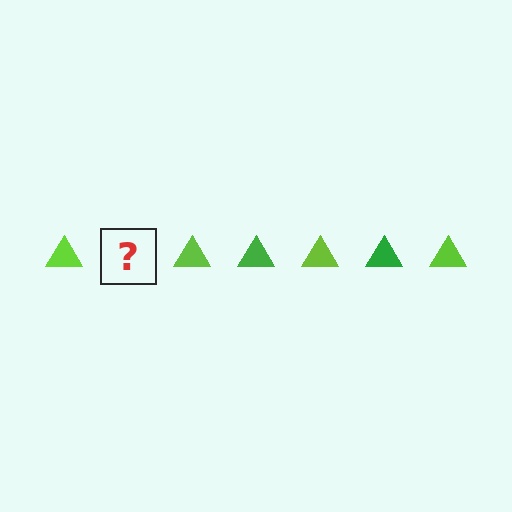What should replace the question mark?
The question mark should be replaced with a green triangle.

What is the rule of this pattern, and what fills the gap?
The rule is that the pattern cycles through lime, green triangles. The gap should be filled with a green triangle.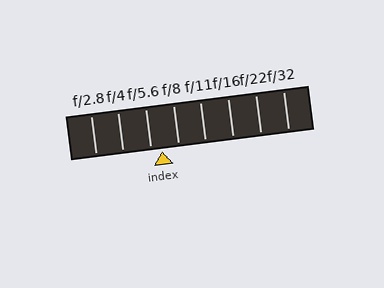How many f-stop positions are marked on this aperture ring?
There are 8 f-stop positions marked.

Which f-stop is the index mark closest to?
The index mark is closest to f/5.6.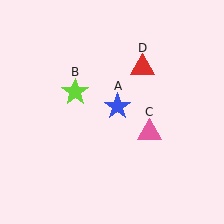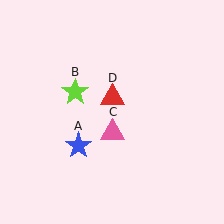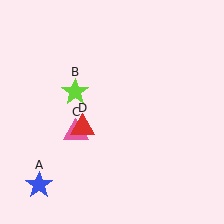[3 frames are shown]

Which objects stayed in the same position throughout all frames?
Lime star (object B) remained stationary.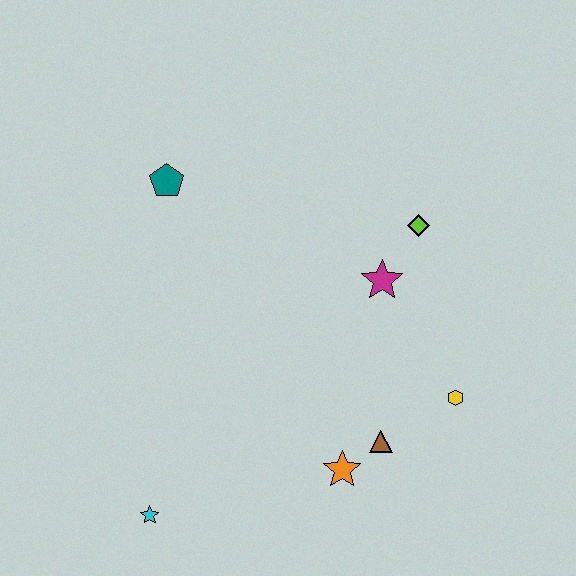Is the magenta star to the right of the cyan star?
Yes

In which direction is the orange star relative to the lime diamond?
The orange star is below the lime diamond.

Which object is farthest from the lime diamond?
The cyan star is farthest from the lime diamond.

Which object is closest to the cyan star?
The orange star is closest to the cyan star.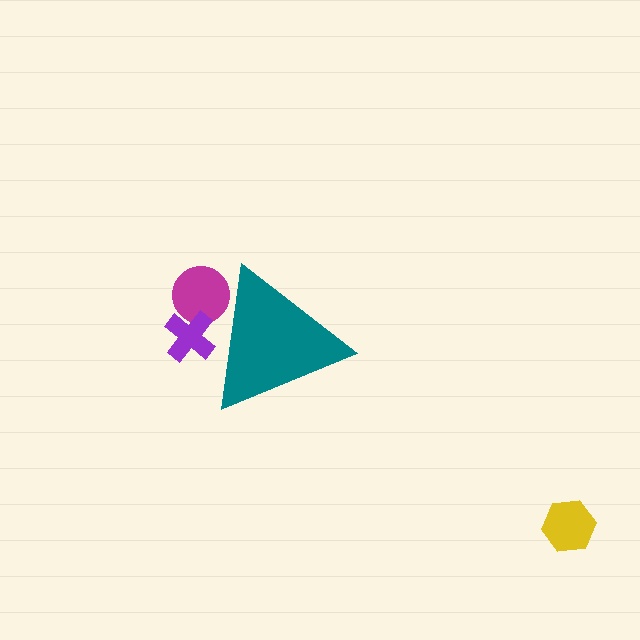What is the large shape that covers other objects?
A teal triangle.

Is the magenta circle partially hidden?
Yes, the magenta circle is partially hidden behind the teal triangle.